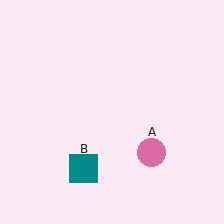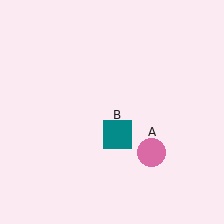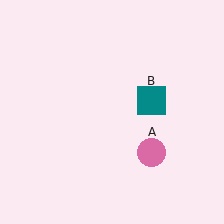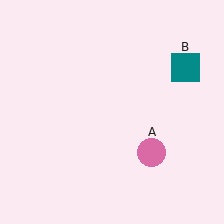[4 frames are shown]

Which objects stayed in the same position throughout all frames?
Pink circle (object A) remained stationary.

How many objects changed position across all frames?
1 object changed position: teal square (object B).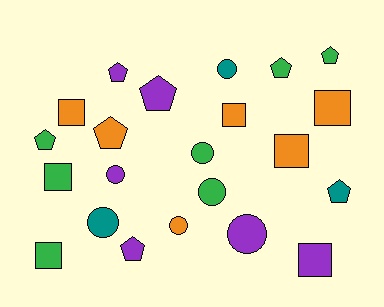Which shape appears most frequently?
Pentagon, with 8 objects.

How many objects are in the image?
There are 22 objects.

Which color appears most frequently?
Green, with 7 objects.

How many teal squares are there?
There are no teal squares.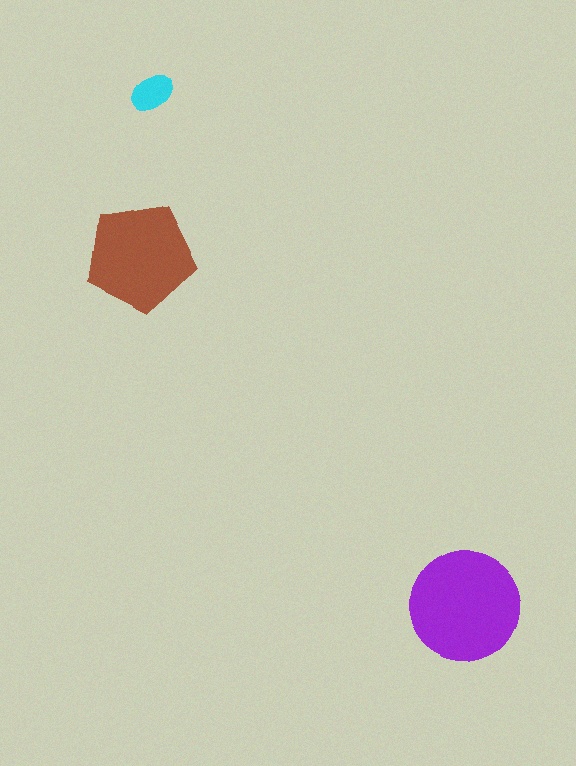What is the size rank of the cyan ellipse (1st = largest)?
3rd.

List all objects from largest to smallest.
The purple circle, the brown pentagon, the cyan ellipse.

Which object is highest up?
The cyan ellipse is topmost.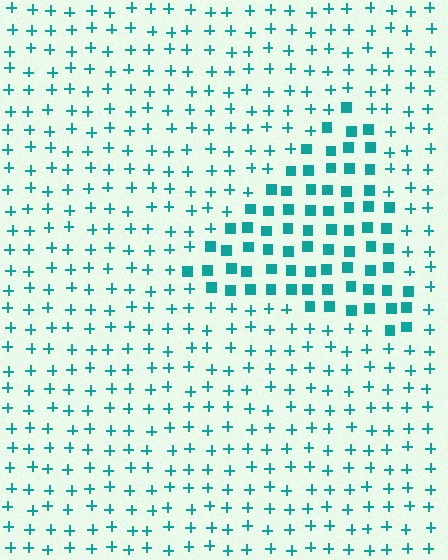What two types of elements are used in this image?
The image uses squares inside the triangle region and plus signs outside it.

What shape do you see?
I see a triangle.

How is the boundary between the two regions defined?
The boundary is defined by a change in element shape: squares inside vs. plus signs outside. All elements share the same color and spacing.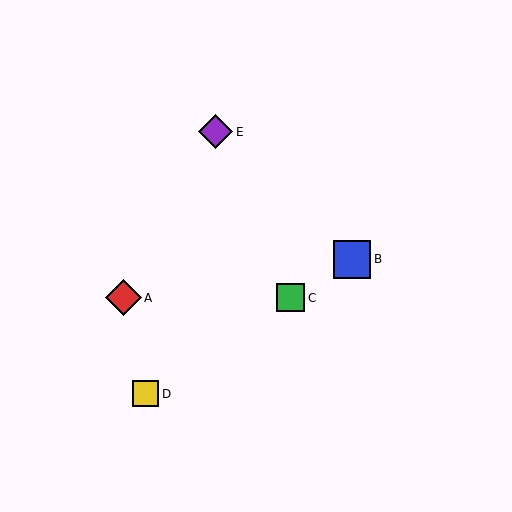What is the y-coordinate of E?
Object E is at y≈132.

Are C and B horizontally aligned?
No, C is at y≈298 and B is at y≈259.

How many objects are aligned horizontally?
2 objects (A, C) are aligned horizontally.